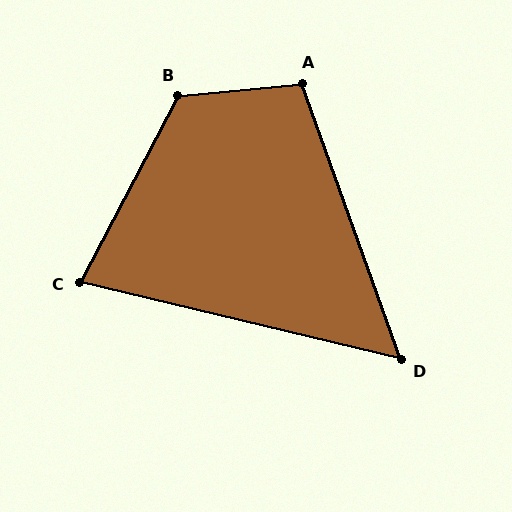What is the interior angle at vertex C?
Approximately 76 degrees (acute).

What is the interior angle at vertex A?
Approximately 104 degrees (obtuse).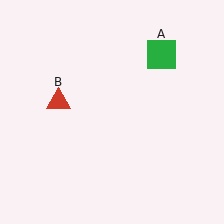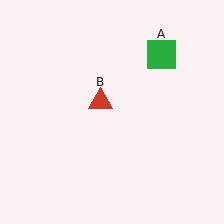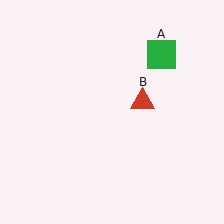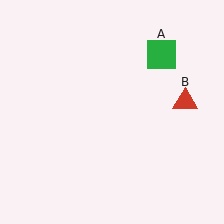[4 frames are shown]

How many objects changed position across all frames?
1 object changed position: red triangle (object B).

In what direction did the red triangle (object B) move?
The red triangle (object B) moved right.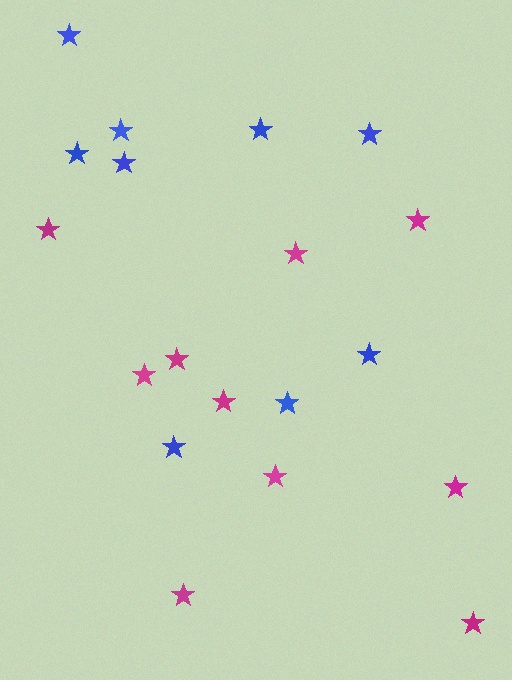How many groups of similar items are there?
There are 2 groups: one group of blue stars (9) and one group of magenta stars (10).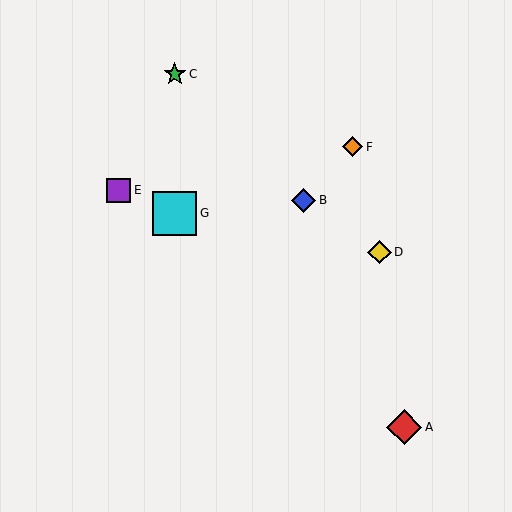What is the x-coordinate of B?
Object B is at x≈303.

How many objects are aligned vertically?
2 objects (C, G) are aligned vertically.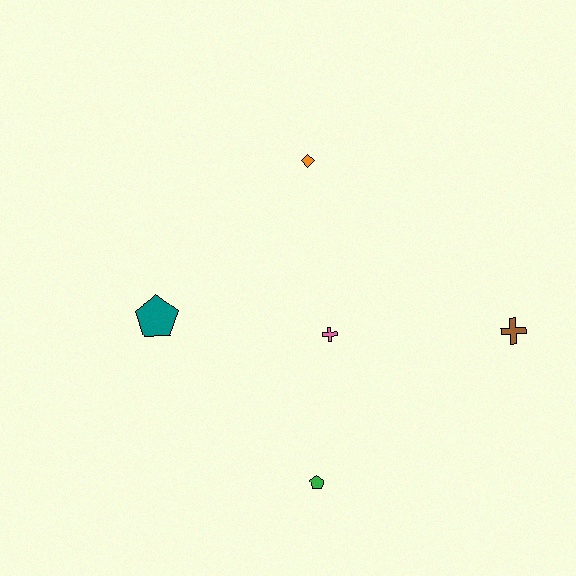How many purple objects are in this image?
There are no purple objects.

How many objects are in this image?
There are 5 objects.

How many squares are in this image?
There are no squares.